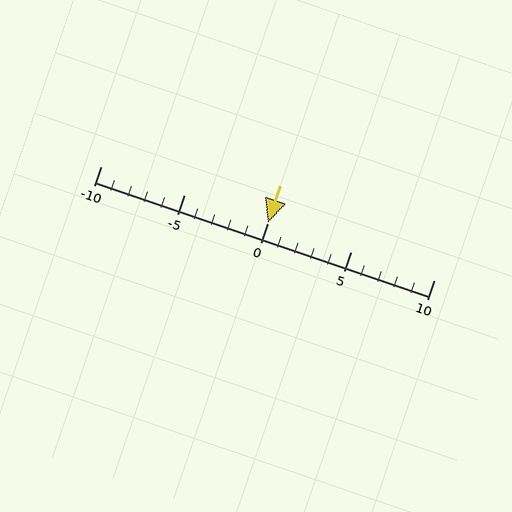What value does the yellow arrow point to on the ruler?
The yellow arrow points to approximately 0.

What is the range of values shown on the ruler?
The ruler shows values from -10 to 10.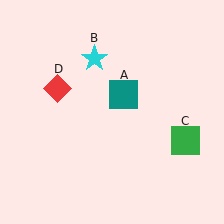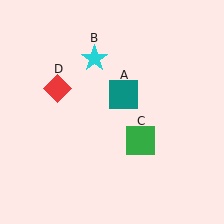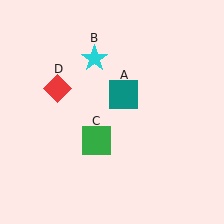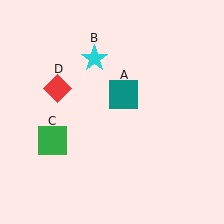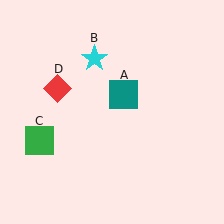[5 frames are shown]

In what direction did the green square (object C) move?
The green square (object C) moved left.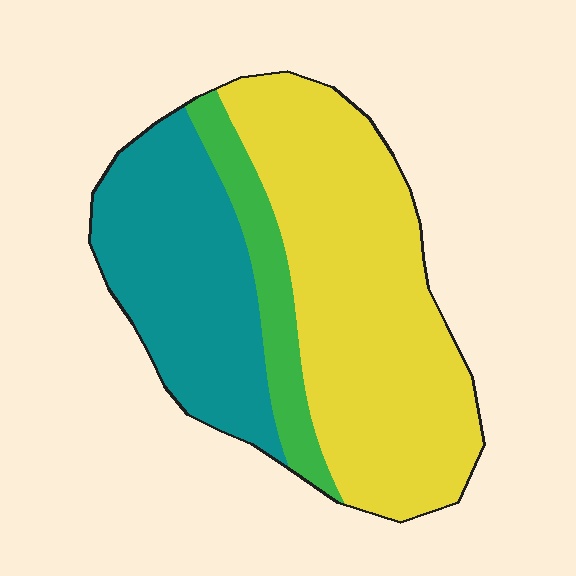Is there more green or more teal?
Teal.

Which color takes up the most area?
Yellow, at roughly 55%.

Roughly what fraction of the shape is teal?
Teal covers roughly 35% of the shape.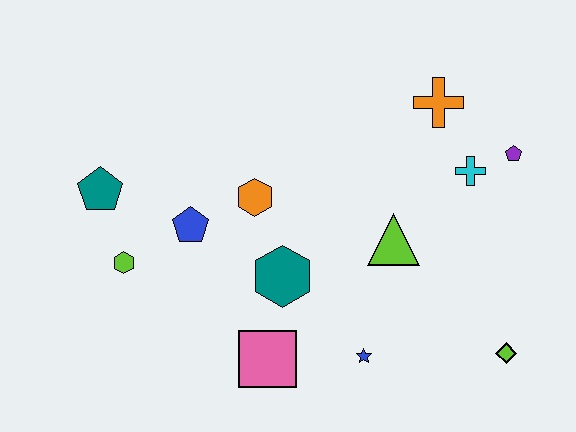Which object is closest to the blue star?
The pink square is closest to the blue star.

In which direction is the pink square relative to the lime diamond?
The pink square is to the left of the lime diamond.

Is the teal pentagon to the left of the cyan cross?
Yes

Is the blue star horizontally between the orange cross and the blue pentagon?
Yes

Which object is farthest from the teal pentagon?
The lime diamond is farthest from the teal pentagon.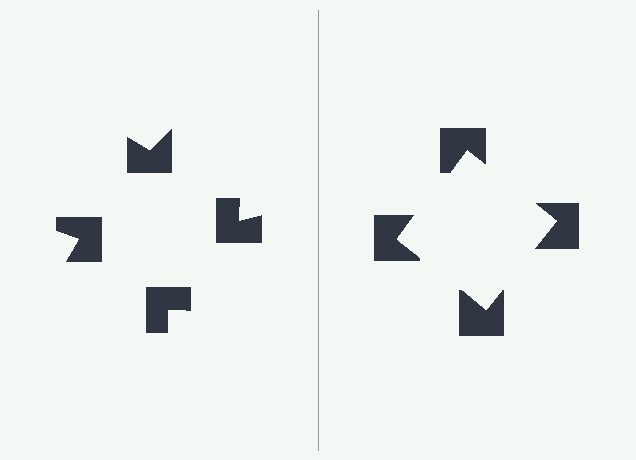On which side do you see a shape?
An illusory square appears on the right side. On the left side the wedge cuts are rotated, so no coherent shape forms.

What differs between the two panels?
The notched squares are positioned identically on both sides; only the wedge orientations differ. On the right they align to a square; on the left they are misaligned.